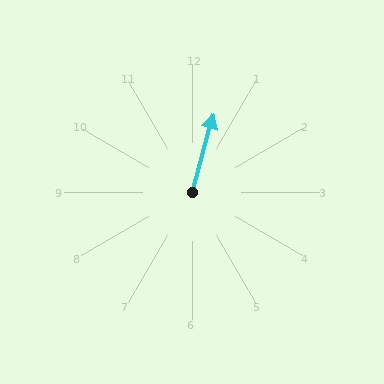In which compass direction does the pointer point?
North.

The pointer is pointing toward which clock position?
Roughly 1 o'clock.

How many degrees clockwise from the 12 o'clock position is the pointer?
Approximately 15 degrees.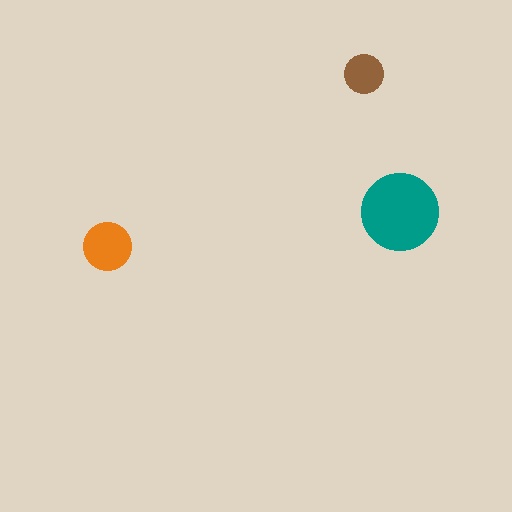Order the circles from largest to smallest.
the teal one, the orange one, the brown one.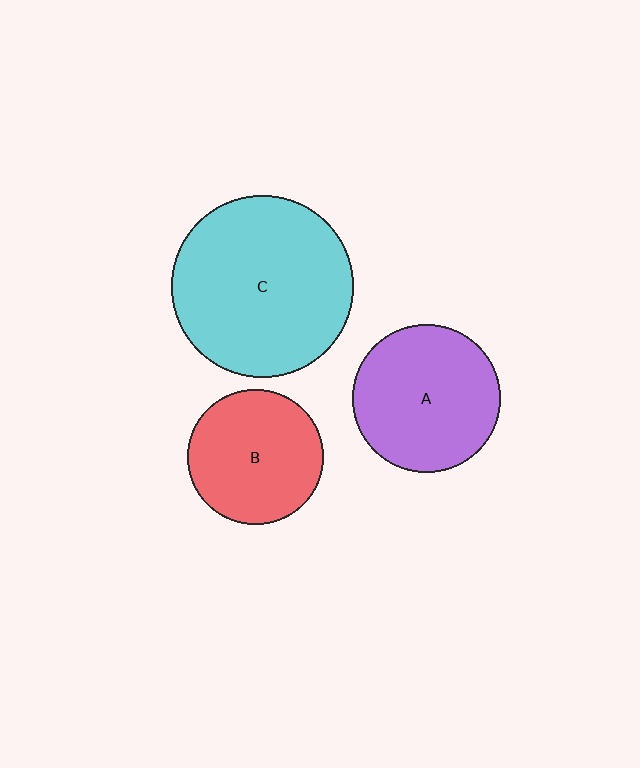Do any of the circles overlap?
No, none of the circles overlap.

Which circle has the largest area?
Circle C (cyan).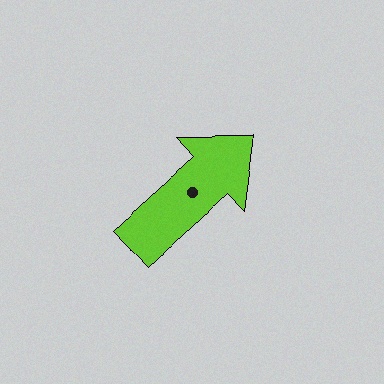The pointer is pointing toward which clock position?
Roughly 2 o'clock.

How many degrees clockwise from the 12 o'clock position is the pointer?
Approximately 48 degrees.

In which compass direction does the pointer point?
Northeast.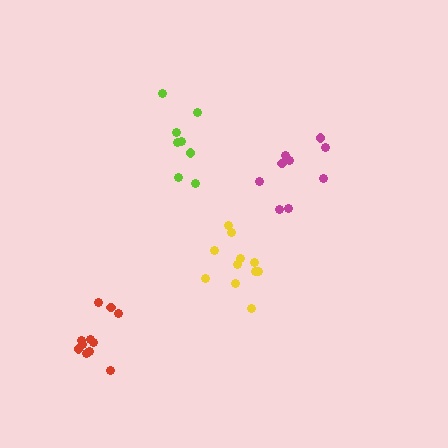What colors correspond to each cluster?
The clusters are colored: lime, yellow, magenta, red.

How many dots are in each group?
Group 1: 8 dots, Group 2: 11 dots, Group 3: 9 dots, Group 4: 11 dots (39 total).